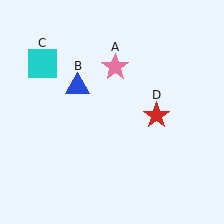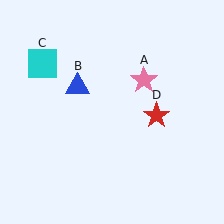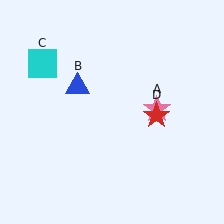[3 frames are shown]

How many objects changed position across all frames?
1 object changed position: pink star (object A).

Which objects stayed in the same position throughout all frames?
Blue triangle (object B) and cyan square (object C) and red star (object D) remained stationary.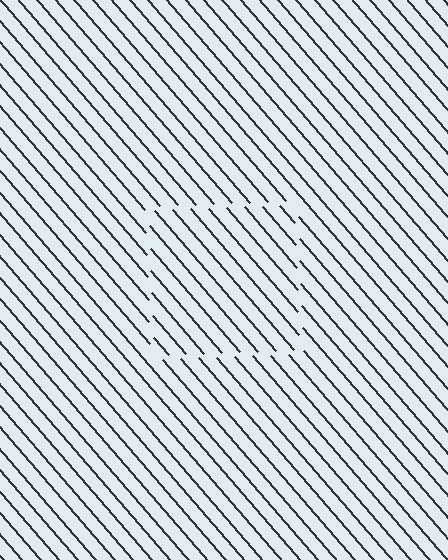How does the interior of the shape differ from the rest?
The interior of the shape contains the same grating, shifted by half a period — the contour is defined by the phase discontinuity where line-ends from the inner and outer gratings abut.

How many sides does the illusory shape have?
4 sides — the line-ends trace a square.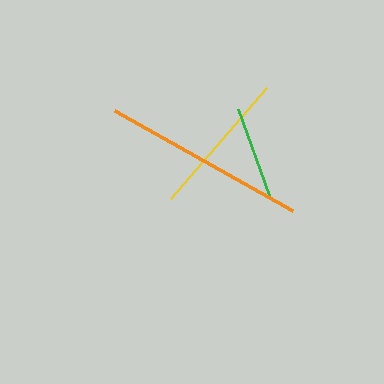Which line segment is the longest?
The orange line is the longest at approximately 204 pixels.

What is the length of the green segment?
The green segment is approximately 92 pixels long.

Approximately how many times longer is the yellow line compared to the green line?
The yellow line is approximately 1.6 times the length of the green line.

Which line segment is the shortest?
The green line is the shortest at approximately 92 pixels.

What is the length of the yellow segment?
The yellow segment is approximately 147 pixels long.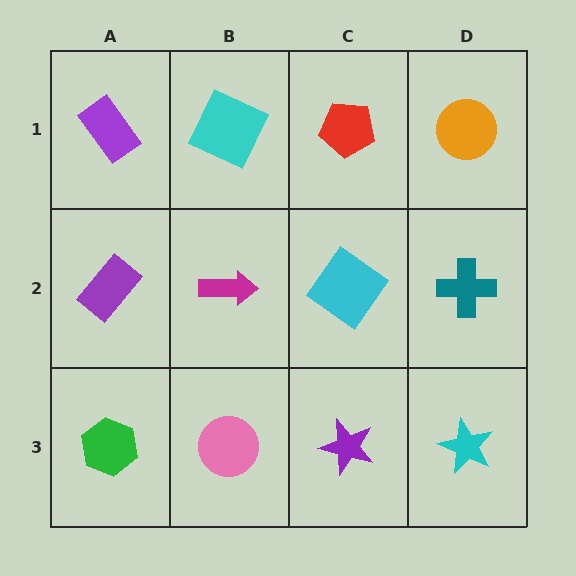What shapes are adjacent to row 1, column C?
A cyan diamond (row 2, column C), a cyan square (row 1, column B), an orange circle (row 1, column D).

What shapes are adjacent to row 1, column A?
A purple rectangle (row 2, column A), a cyan square (row 1, column B).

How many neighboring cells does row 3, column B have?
3.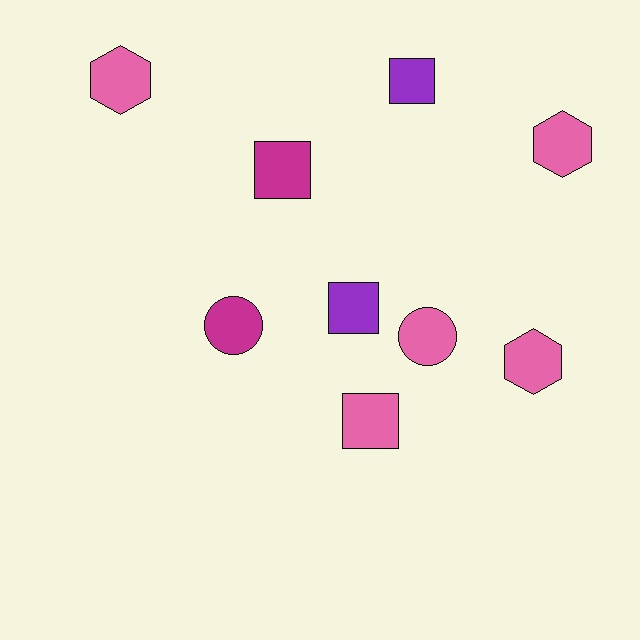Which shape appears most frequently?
Square, with 4 objects.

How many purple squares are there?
There are 2 purple squares.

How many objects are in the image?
There are 9 objects.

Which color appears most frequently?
Pink, with 5 objects.